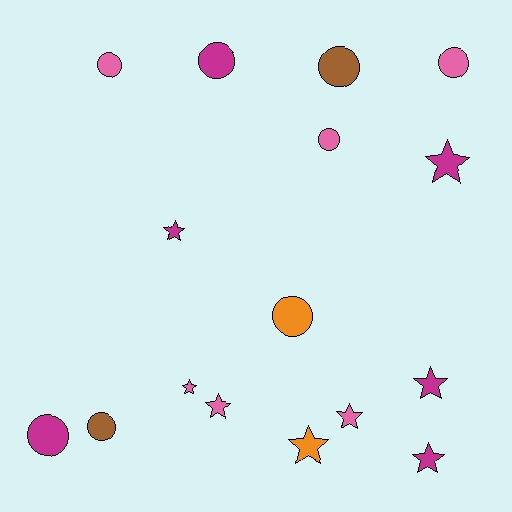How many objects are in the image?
There are 16 objects.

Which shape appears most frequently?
Star, with 8 objects.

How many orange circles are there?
There is 1 orange circle.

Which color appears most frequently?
Magenta, with 6 objects.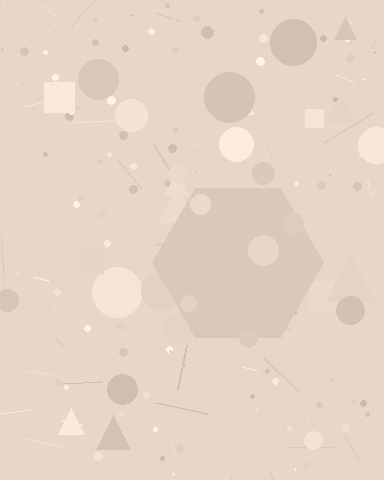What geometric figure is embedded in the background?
A hexagon is embedded in the background.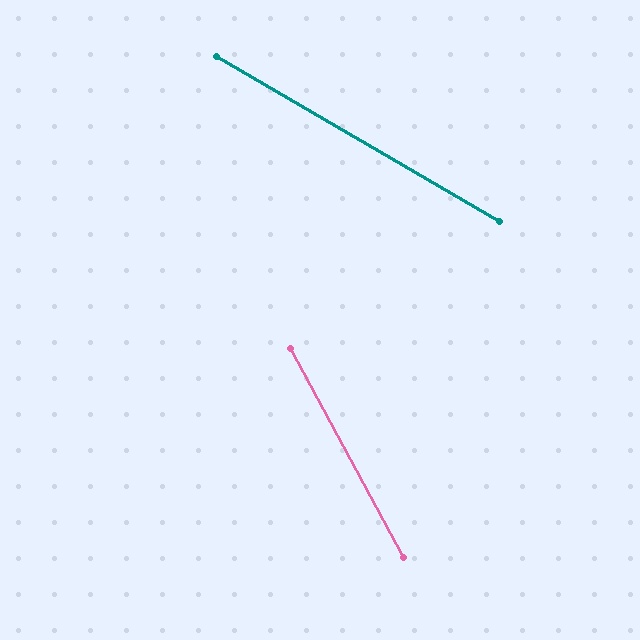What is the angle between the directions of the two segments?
Approximately 31 degrees.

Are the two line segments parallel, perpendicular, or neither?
Neither parallel nor perpendicular — they differ by about 31°.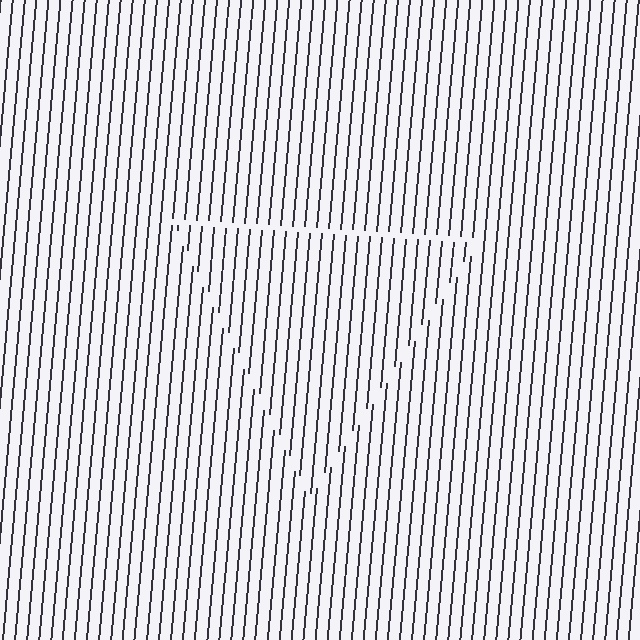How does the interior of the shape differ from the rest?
The interior of the shape contains the same grating, shifted by half a period — the contour is defined by the phase discontinuity where line-ends from the inner and outer gratings abut.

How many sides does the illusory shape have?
3 sides — the line-ends trace a triangle.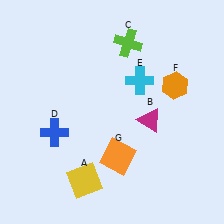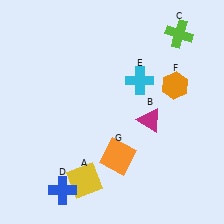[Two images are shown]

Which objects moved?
The objects that moved are: the lime cross (C), the blue cross (D).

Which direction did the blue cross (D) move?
The blue cross (D) moved down.